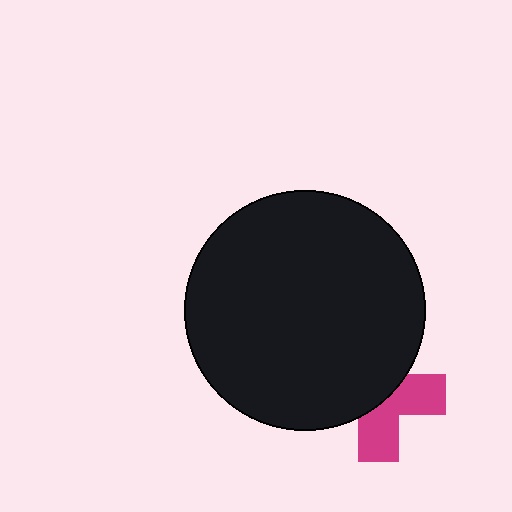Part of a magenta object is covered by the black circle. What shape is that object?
It is a cross.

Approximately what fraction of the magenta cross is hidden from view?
Roughly 55% of the magenta cross is hidden behind the black circle.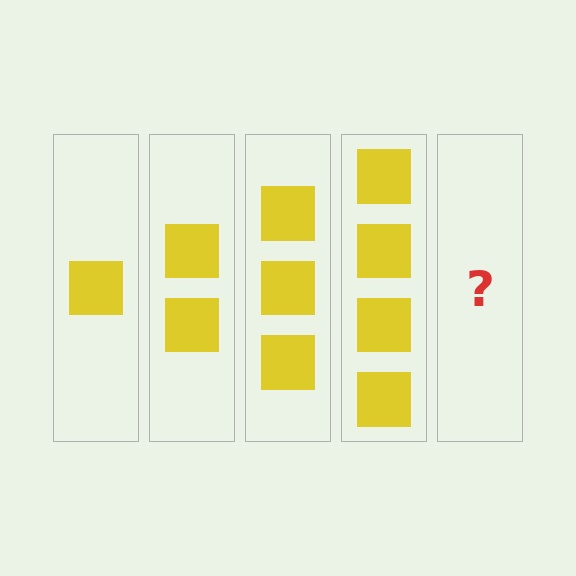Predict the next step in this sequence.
The next step is 5 squares.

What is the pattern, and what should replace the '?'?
The pattern is that each step adds one more square. The '?' should be 5 squares.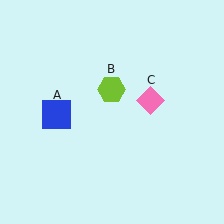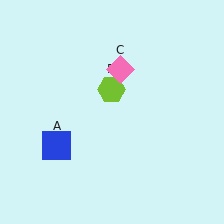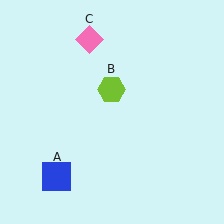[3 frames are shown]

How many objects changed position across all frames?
2 objects changed position: blue square (object A), pink diamond (object C).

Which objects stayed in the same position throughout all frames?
Lime hexagon (object B) remained stationary.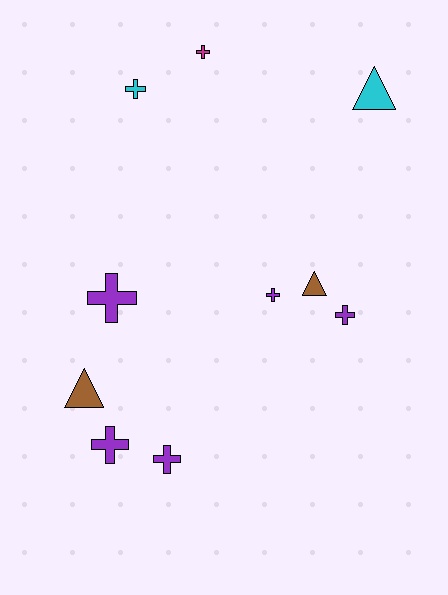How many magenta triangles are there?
There are no magenta triangles.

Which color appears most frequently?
Purple, with 5 objects.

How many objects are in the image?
There are 10 objects.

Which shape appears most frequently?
Cross, with 7 objects.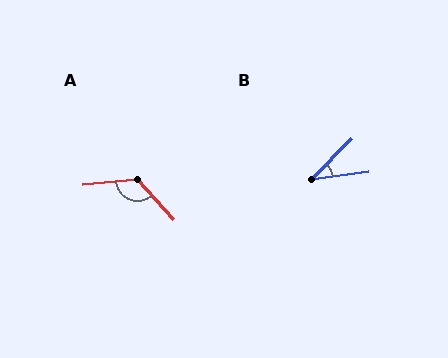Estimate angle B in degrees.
Approximately 37 degrees.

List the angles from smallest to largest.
B (37°), A (126°).